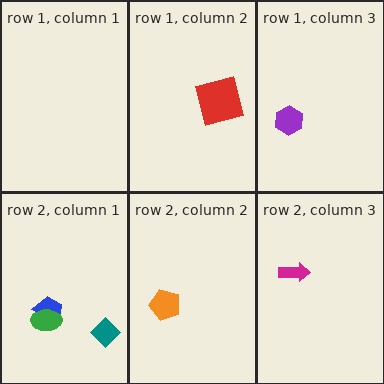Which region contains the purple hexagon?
The row 1, column 3 region.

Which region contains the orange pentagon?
The row 2, column 2 region.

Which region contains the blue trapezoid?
The row 2, column 1 region.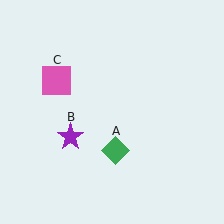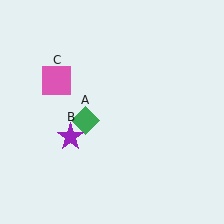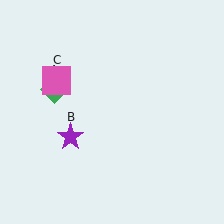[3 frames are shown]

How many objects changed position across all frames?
1 object changed position: green diamond (object A).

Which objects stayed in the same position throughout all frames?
Purple star (object B) and pink square (object C) remained stationary.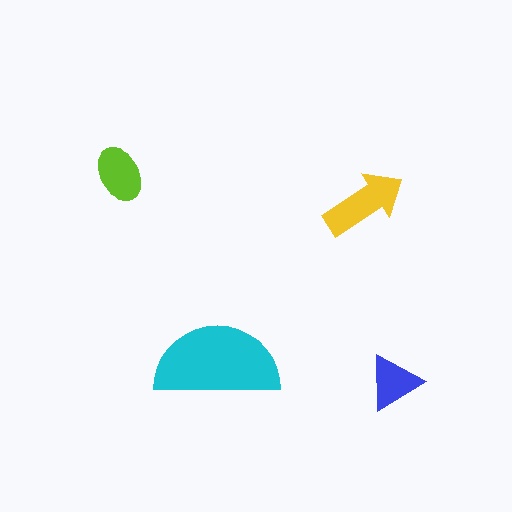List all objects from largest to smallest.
The cyan semicircle, the yellow arrow, the lime ellipse, the blue triangle.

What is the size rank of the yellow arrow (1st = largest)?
2nd.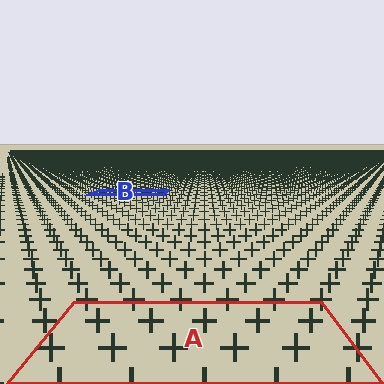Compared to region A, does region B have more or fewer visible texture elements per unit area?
Region B has more texture elements per unit area — they are packed more densely because it is farther away.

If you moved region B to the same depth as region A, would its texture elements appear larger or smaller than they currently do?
They would appear larger. At a closer depth, the same texture elements are projected at a bigger on-screen size.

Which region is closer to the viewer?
Region A is closer. The texture elements there are larger and more spread out.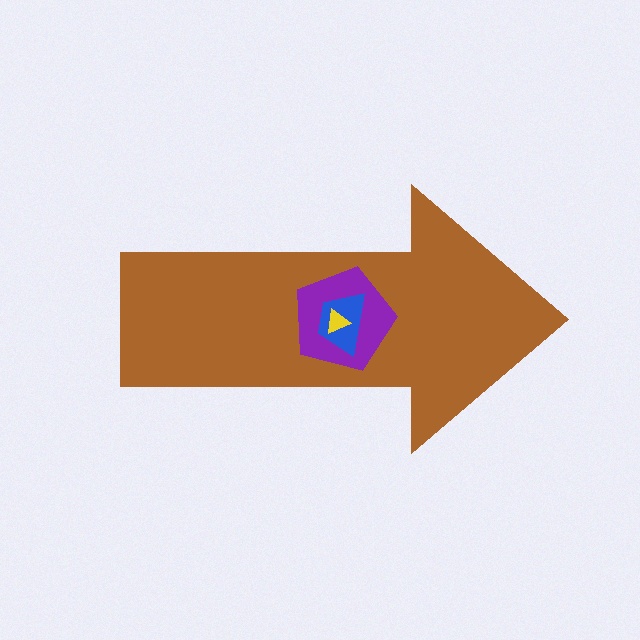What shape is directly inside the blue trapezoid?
The yellow triangle.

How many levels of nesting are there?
4.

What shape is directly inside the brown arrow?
The purple pentagon.